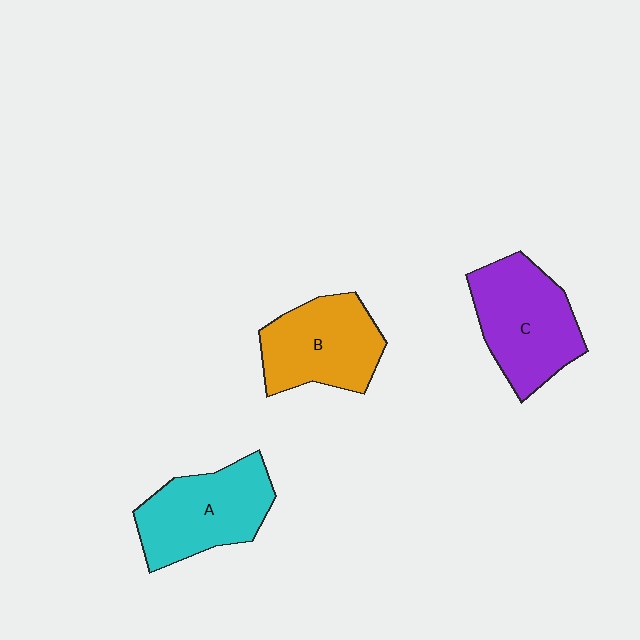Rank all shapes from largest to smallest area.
From largest to smallest: C (purple), A (cyan), B (orange).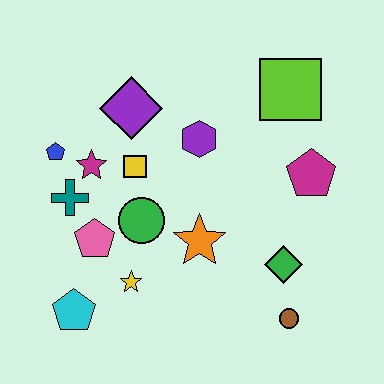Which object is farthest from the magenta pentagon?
The cyan pentagon is farthest from the magenta pentagon.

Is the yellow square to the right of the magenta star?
Yes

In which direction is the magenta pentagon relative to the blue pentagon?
The magenta pentagon is to the right of the blue pentagon.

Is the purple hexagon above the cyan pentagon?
Yes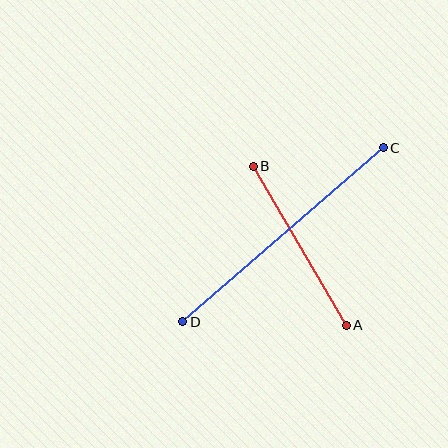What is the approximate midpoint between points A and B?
The midpoint is at approximately (300, 246) pixels.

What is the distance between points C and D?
The distance is approximately 266 pixels.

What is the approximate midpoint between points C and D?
The midpoint is at approximately (283, 235) pixels.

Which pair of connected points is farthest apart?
Points C and D are farthest apart.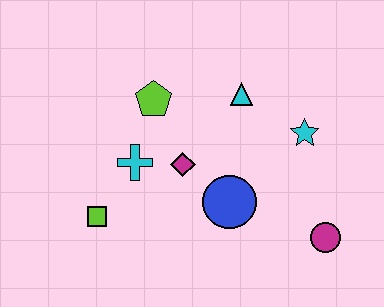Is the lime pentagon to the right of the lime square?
Yes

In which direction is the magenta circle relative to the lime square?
The magenta circle is to the right of the lime square.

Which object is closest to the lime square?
The cyan cross is closest to the lime square.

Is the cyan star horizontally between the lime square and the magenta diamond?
No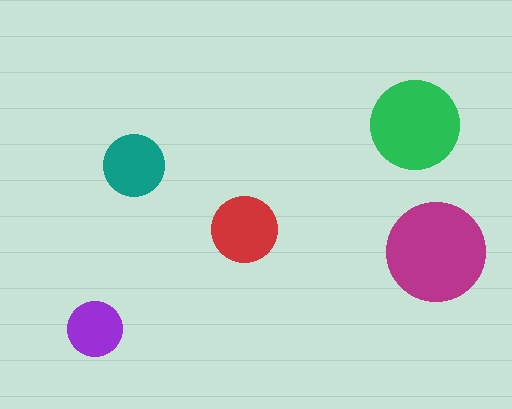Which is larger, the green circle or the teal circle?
The green one.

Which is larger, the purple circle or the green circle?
The green one.